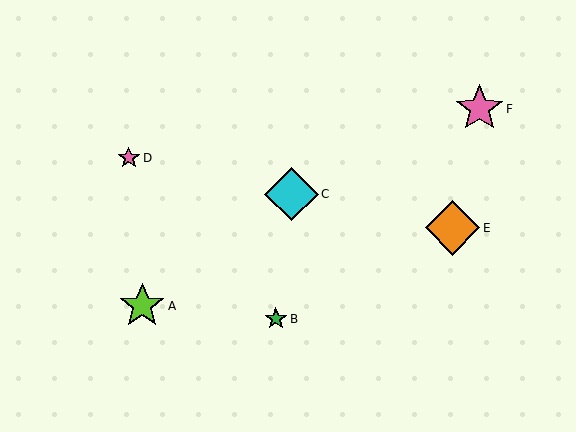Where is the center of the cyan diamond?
The center of the cyan diamond is at (291, 194).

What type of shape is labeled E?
Shape E is an orange diamond.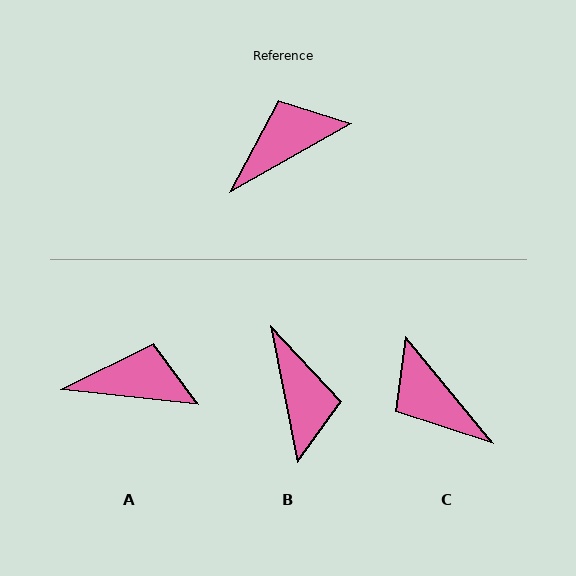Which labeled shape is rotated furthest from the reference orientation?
B, about 108 degrees away.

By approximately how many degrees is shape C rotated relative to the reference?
Approximately 100 degrees counter-clockwise.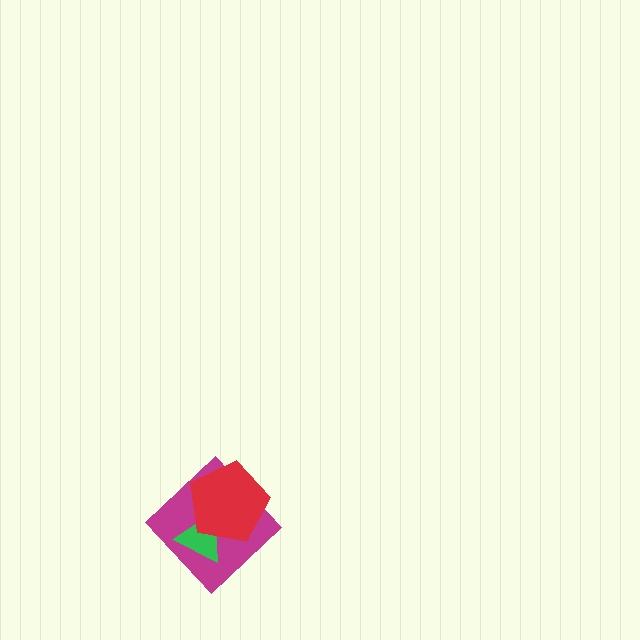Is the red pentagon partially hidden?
No, no other shape covers it.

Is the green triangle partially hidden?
Yes, it is partially covered by another shape.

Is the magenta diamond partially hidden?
Yes, it is partially covered by another shape.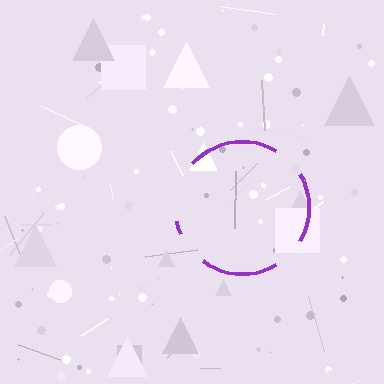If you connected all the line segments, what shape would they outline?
They would outline a circle.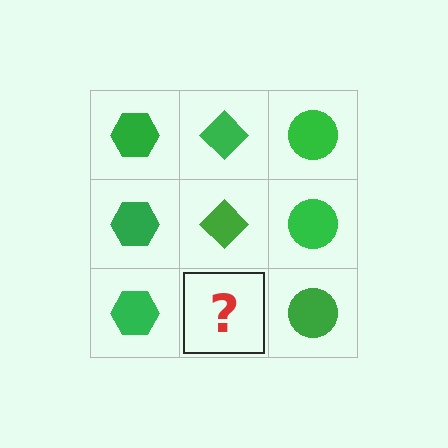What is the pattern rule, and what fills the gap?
The rule is that each column has a consistent shape. The gap should be filled with a green diamond.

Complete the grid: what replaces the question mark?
The question mark should be replaced with a green diamond.